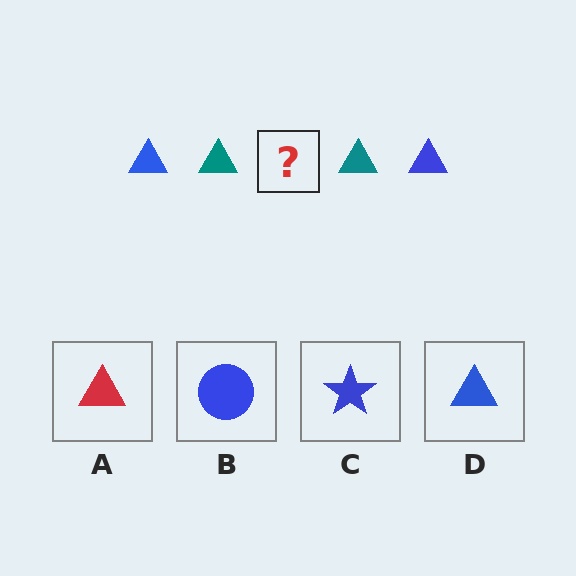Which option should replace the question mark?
Option D.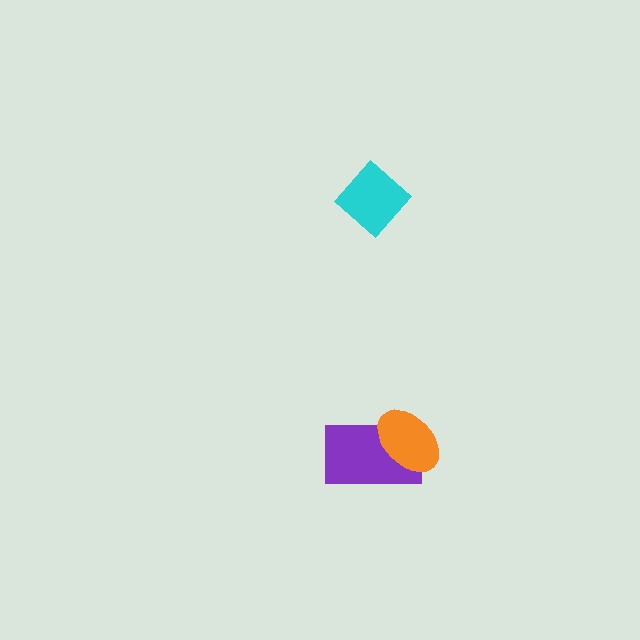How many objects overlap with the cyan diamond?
0 objects overlap with the cyan diamond.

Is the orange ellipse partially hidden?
No, no other shape covers it.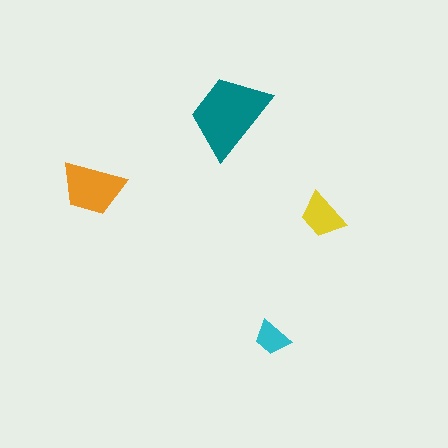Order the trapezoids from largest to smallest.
the teal one, the orange one, the yellow one, the cyan one.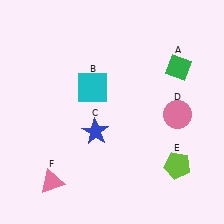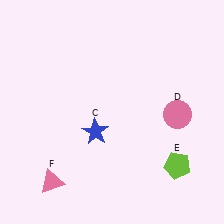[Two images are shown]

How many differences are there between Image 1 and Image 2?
There are 2 differences between the two images.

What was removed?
The cyan square (B), the green diamond (A) were removed in Image 2.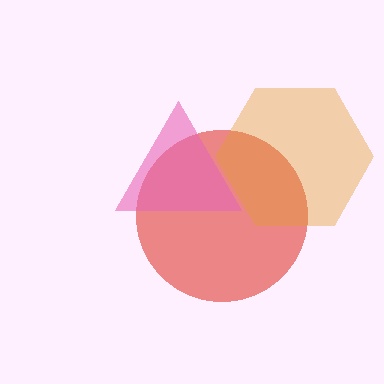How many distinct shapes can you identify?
There are 3 distinct shapes: a red circle, an orange hexagon, a pink triangle.